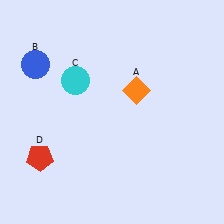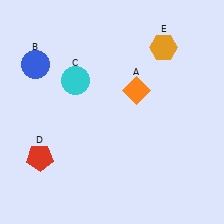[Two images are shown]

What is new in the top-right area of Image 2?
An orange hexagon (E) was added in the top-right area of Image 2.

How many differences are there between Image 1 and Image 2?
There is 1 difference between the two images.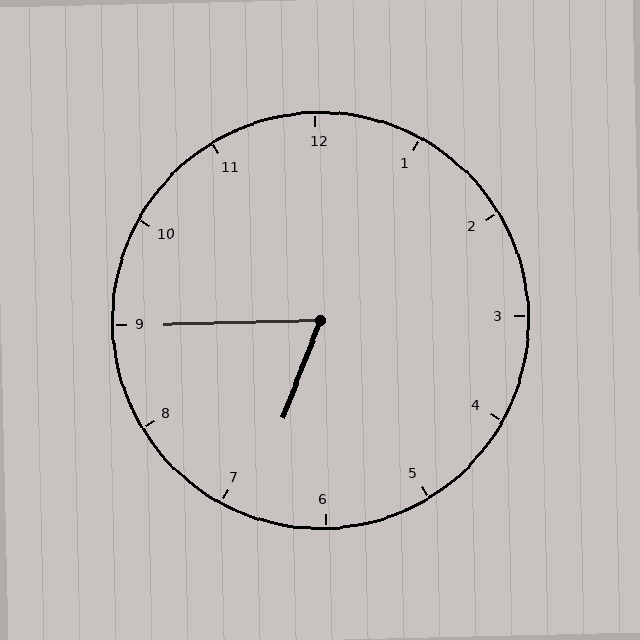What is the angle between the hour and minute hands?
Approximately 68 degrees.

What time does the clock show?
6:45.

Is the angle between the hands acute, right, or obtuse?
It is acute.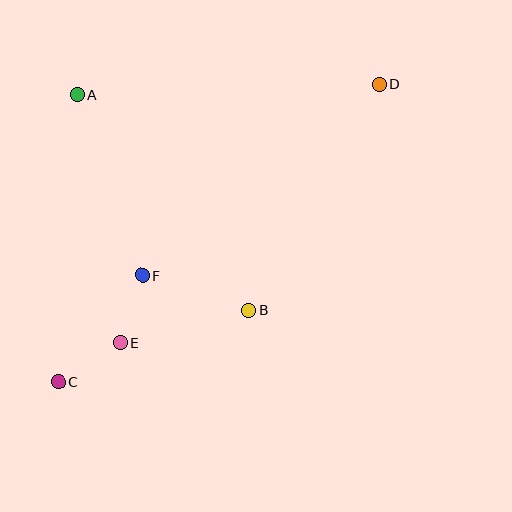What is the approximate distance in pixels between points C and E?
The distance between C and E is approximately 73 pixels.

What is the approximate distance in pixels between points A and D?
The distance between A and D is approximately 302 pixels.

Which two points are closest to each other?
Points E and F are closest to each other.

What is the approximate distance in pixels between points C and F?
The distance between C and F is approximately 135 pixels.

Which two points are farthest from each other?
Points C and D are farthest from each other.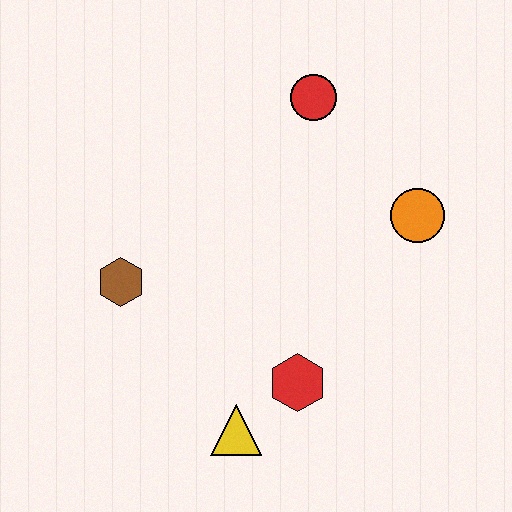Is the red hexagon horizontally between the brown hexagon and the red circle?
Yes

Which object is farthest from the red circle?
The yellow triangle is farthest from the red circle.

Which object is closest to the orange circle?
The red circle is closest to the orange circle.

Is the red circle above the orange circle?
Yes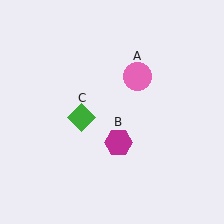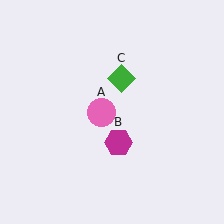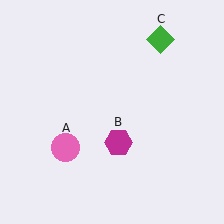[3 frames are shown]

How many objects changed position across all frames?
2 objects changed position: pink circle (object A), green diamond (object C).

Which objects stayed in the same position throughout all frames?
Magenta hexagon (object B) remained stationary.